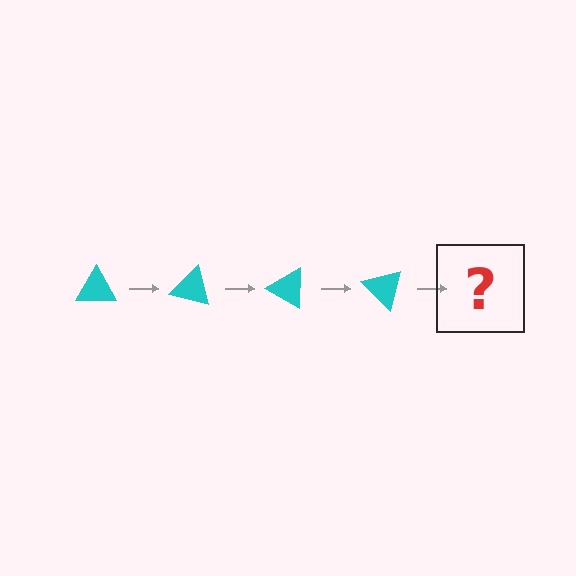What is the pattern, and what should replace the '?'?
The pattern is that the triangle rotates 15 degrees each step. The '?' should be a cyan triangle rotated 60 degrees.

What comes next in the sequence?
The next element should be a cyan triangle rotated 60 degrees.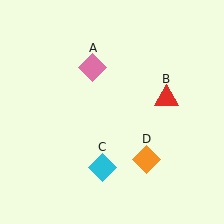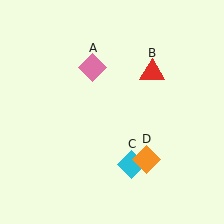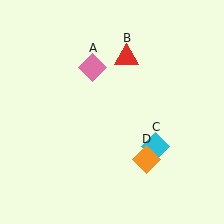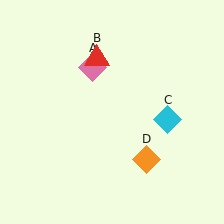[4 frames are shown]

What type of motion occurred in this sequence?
The red triangle (object B), cyan diamond (object C) rotated counterclockwise around the center of the scene.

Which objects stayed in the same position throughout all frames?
Pink diamond (object A) and orange diamond (object D) remained stationary.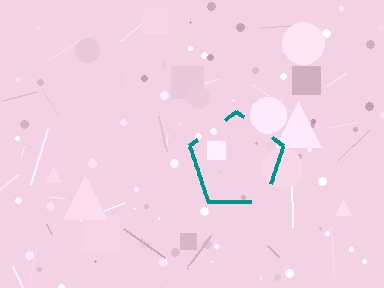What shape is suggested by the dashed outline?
The dashed outline suggests a pentagon.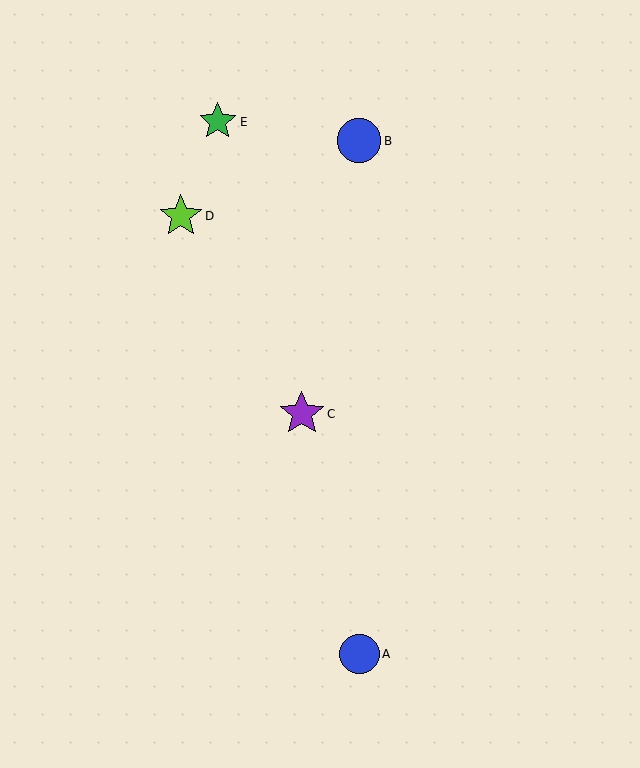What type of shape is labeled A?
Shape A is a blue circle.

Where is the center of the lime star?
The center of the lime star is at (181, 216).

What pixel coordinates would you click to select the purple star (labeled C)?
Click at (302, 414) to select the purple star C.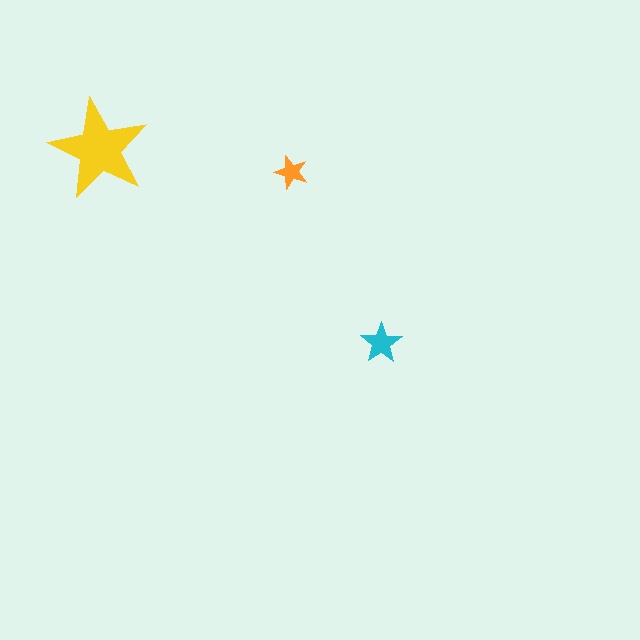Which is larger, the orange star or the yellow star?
The yellow one.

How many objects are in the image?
There are 3 objects in the image.